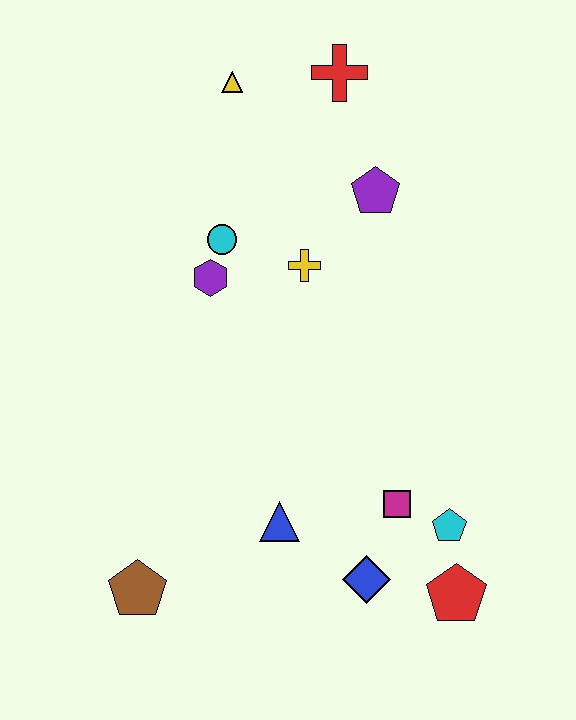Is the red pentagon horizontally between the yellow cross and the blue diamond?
No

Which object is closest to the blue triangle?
The blue diamond is closest to the blue triangle.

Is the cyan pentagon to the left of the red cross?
No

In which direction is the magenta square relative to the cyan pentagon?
The magenta square is to the left of the cyan pentagon.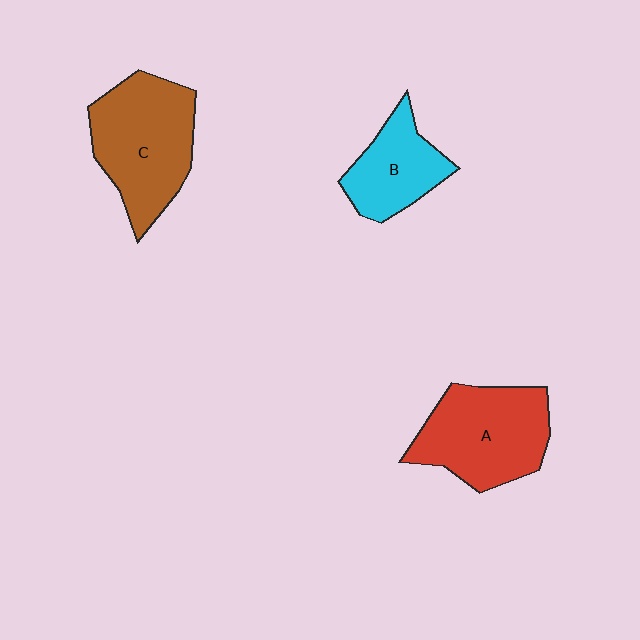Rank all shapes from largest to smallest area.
From largest to smallest: C (brown), A (red), B (cyan).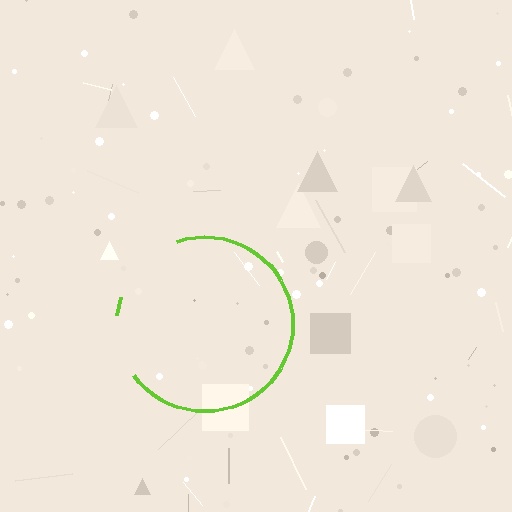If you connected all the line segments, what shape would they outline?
They would outline a circle.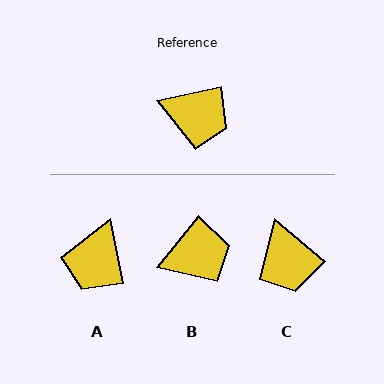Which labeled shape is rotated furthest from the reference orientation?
A, about 91 degrees away.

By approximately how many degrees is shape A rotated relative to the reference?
Approximately 91 degrees clockwise.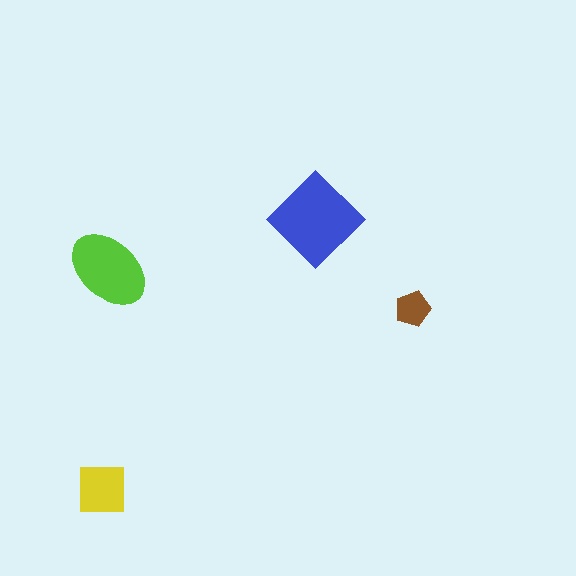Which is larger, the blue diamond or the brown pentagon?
The blue diamond.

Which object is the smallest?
The brown pentagon.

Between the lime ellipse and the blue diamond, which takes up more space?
The blue diamond.